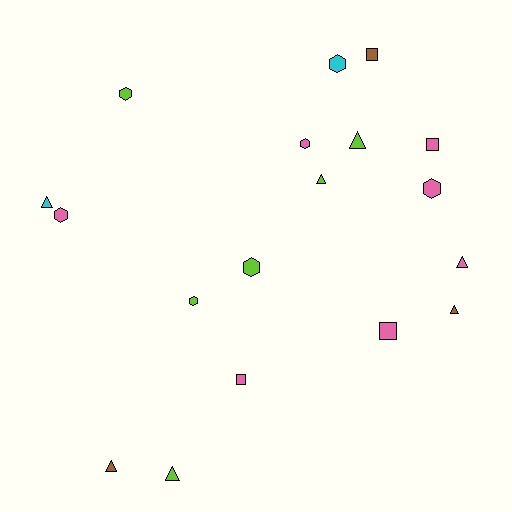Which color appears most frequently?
Pink, with 7 objects.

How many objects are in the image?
There are 18 objects.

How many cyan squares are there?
There are no cyan squares.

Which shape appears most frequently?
Triangle, with 7 objects.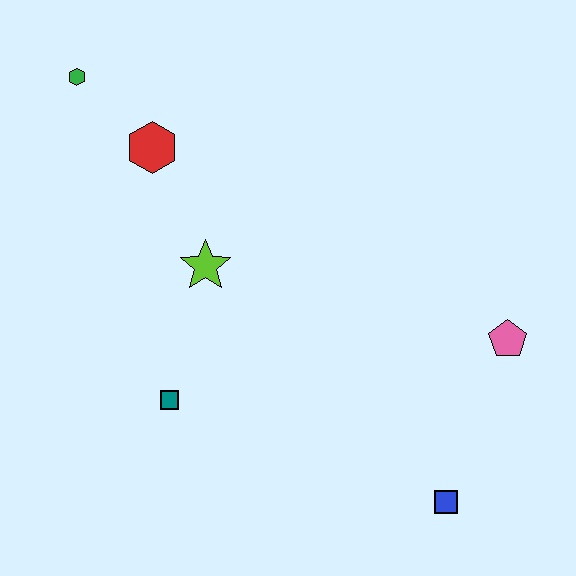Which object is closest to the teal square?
The lime star is closest to the teal square.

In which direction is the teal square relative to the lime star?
The teal square is below the lime star.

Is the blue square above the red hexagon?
No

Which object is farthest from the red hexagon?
The blue square is farthest from the red hexagon.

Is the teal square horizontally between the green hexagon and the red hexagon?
No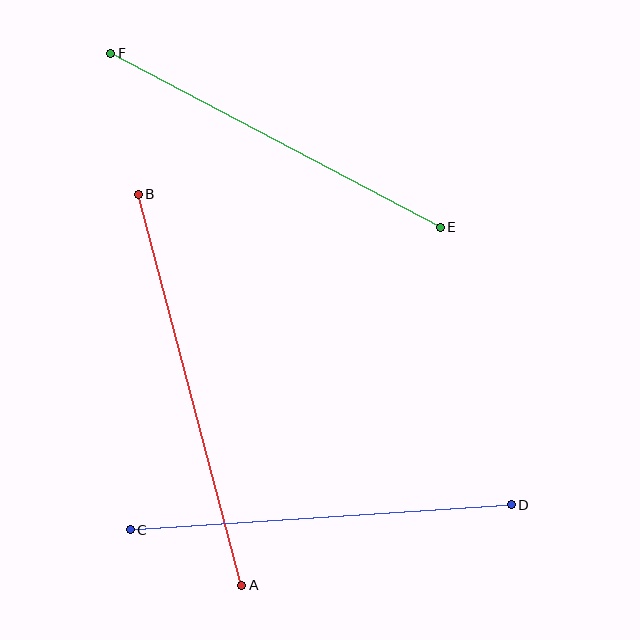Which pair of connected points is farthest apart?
Points A and B are farthest apart.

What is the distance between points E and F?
The distance is approximately 373 pixels.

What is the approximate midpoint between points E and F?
The midpoint is at approximately (276, 140) pixels.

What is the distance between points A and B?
The distance is approximately 405 pixels.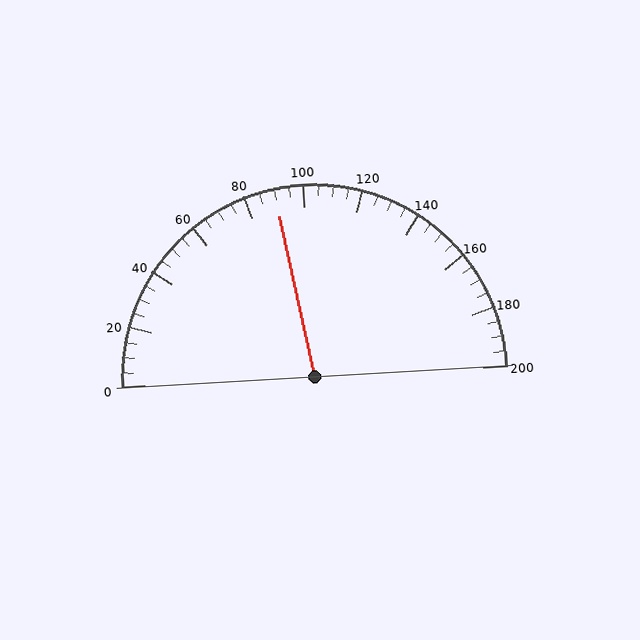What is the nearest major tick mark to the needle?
The nearest major tick mark is 80.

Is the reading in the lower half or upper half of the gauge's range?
The reading is in the lower half of the range (0 to 200).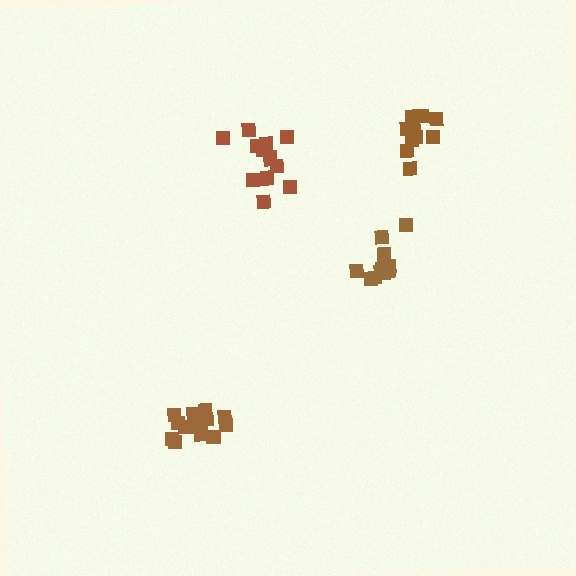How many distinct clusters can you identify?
There are 4 distinct clusters.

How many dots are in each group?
Group 1: 16 dots, Group 2: 12 dots, Group 3: 13 dots, Group 4: 10 dots (51 total).